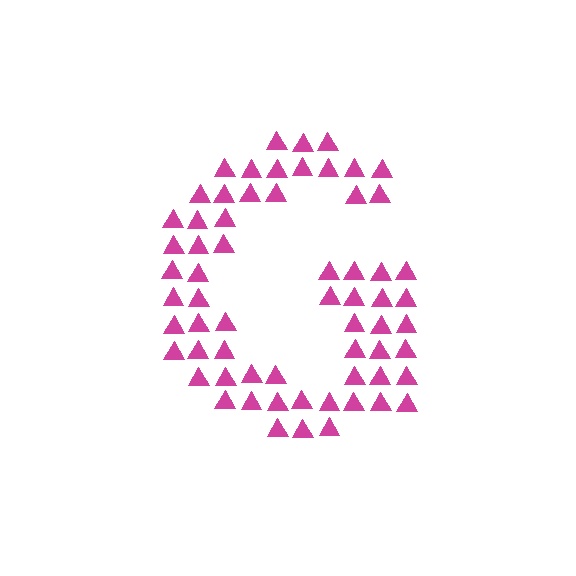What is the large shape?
The large shape is the letter G.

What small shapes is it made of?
It is made of small triangles.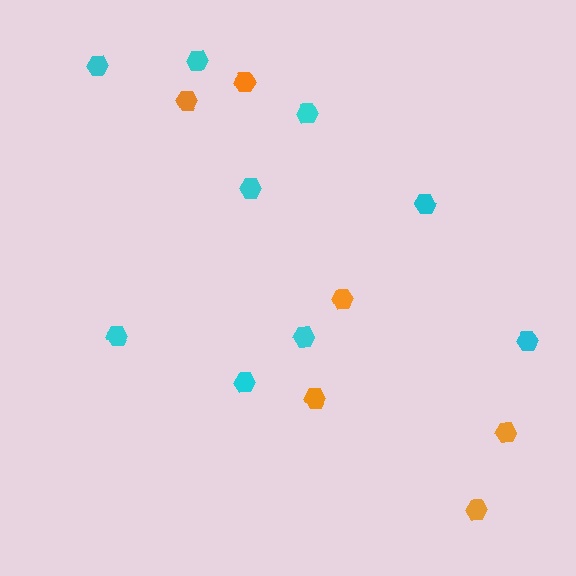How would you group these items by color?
There are 2 groups: one group of cyan hexagons (9) and one group of orange hexagons (6).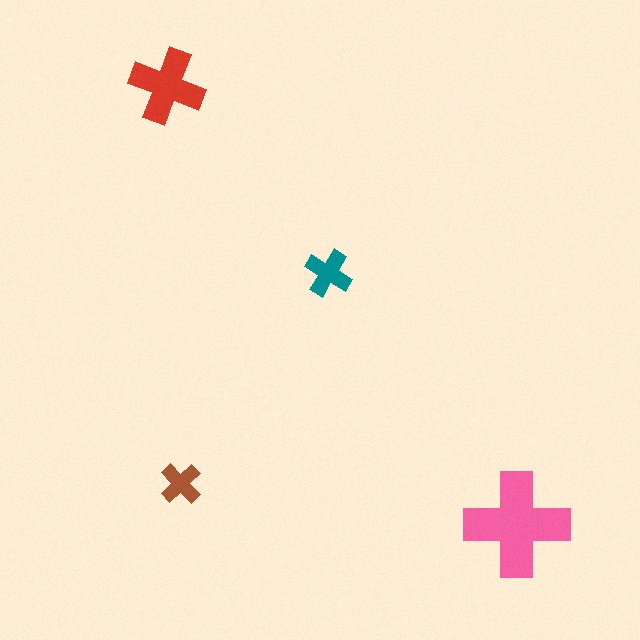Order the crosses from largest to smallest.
the pink one, the red one, the teal one, the brown one.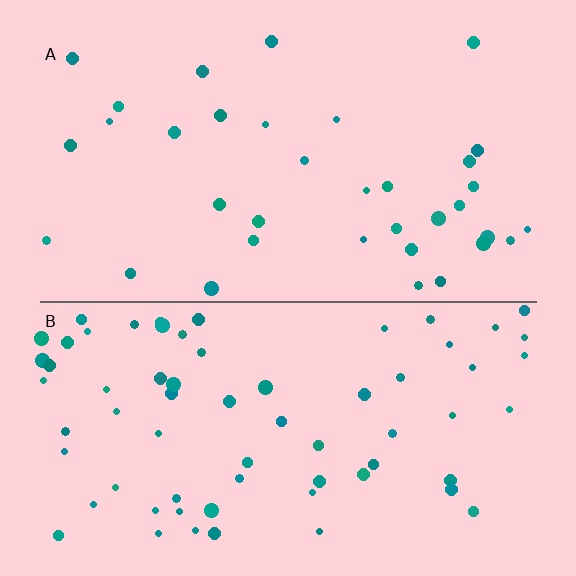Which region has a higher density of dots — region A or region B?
B (the bottom).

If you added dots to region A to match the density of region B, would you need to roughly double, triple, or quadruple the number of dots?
Approximately double.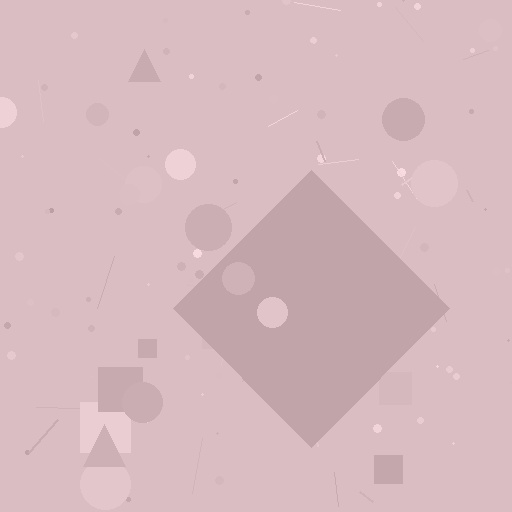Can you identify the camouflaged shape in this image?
The camouflaged shape is a diamond.